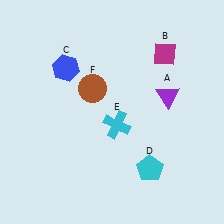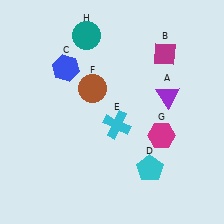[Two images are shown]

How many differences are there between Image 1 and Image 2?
There are 2 differences between the two images.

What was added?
A magenta hexagon (G), a teal circle (H) were added in Image 2.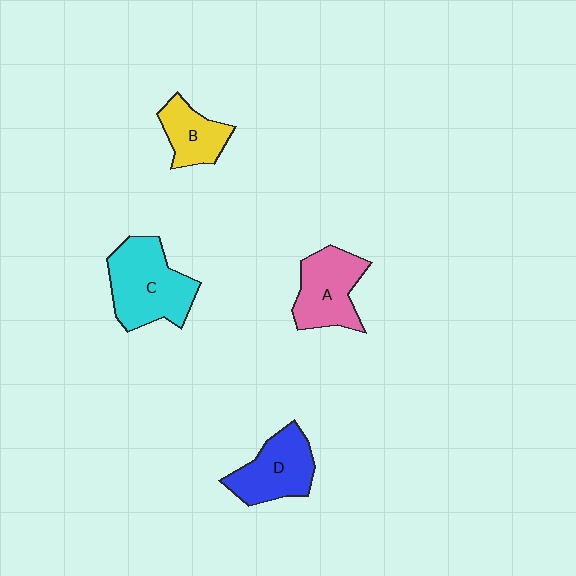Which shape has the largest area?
Shape C (cyan).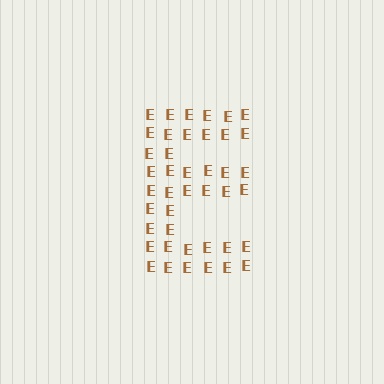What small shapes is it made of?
It is made of small letter E's.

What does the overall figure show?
The overall figure shows the letter E.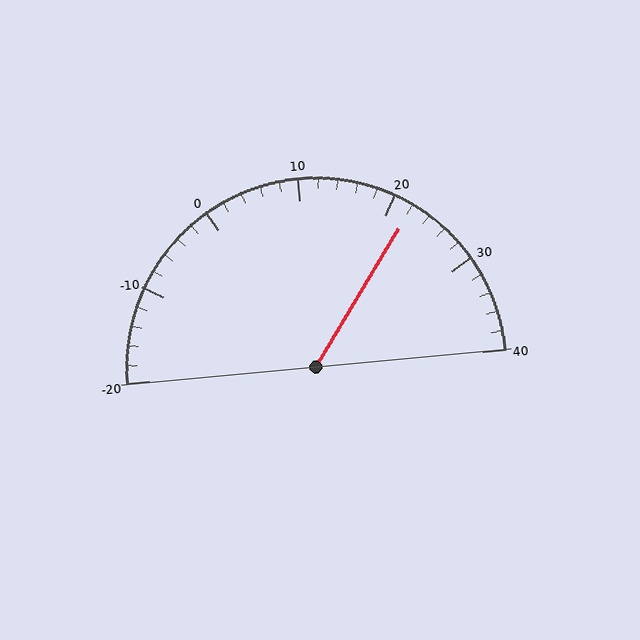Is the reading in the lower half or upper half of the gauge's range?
The reading is in the upper half of the range (-20 to 40).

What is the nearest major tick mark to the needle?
The nearest major tick mark is 20.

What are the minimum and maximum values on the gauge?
The gauge ranges from -20 to 40.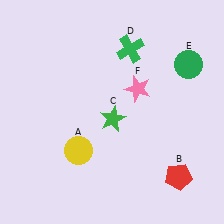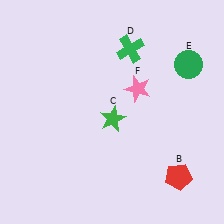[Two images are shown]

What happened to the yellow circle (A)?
The yellow circle (A) was removed in Image 2. It was in the bottom-left area of Image 1.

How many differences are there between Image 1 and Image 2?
There is 1 difference between the two images.